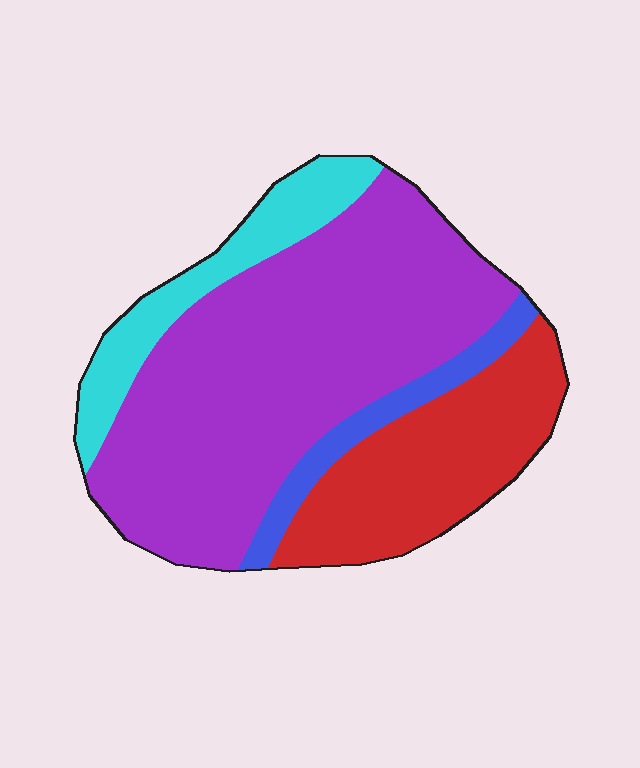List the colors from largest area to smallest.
From largest to smallest: purple, red, cyan, blue.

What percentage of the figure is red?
Red covers 23% of the figure.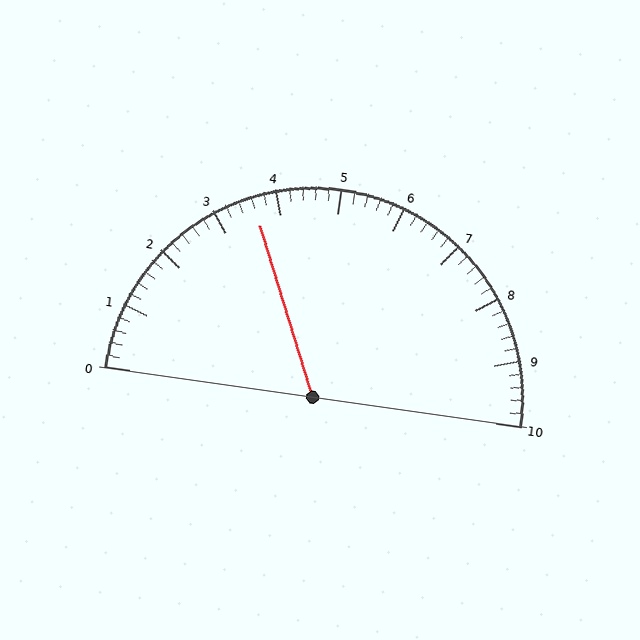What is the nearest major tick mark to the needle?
The nearest major tick mark is 4.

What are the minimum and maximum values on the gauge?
The gauge ranges from 0 to 10.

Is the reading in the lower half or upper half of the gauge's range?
The reading is in the lower half of the range (0 to 10).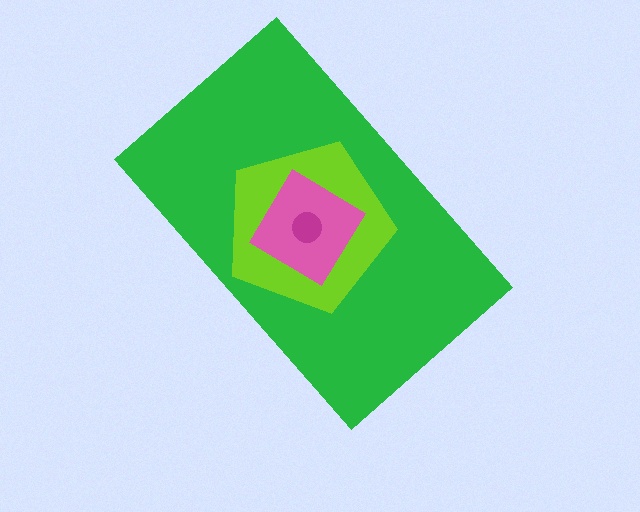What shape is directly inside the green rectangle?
The lime pentagon.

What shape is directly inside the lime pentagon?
The pink diamond.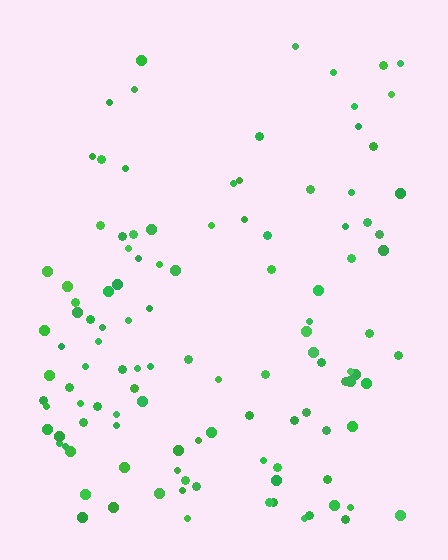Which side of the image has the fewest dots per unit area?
The top.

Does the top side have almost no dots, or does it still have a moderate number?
Still a moderate number, just noticeably fewer than the bottom.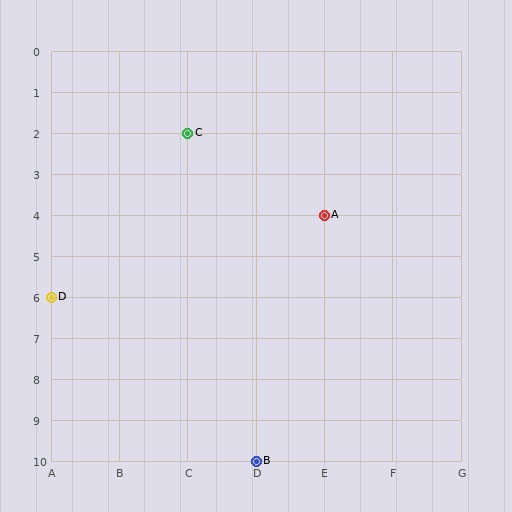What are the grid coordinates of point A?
Point A is at grid coordinates (E, 4).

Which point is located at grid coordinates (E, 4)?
Point A is at (E, 4).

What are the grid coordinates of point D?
Point D is at grid coordinates (A, 6).